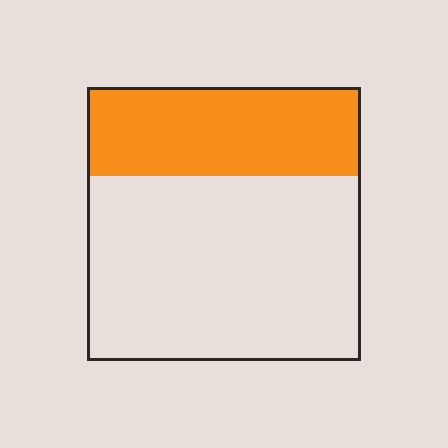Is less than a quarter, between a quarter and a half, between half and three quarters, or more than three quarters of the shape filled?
Between a quarter and a half.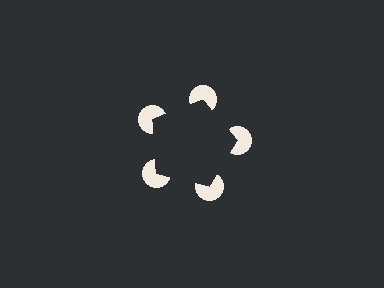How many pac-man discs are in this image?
There are 5 — one at each vertex of the illusory pentagon.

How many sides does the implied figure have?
5 sides.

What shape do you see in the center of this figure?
An illusory pentagon — its edges are inferred from the aligned wedge cuts in the pac-man discs, not physically drawn.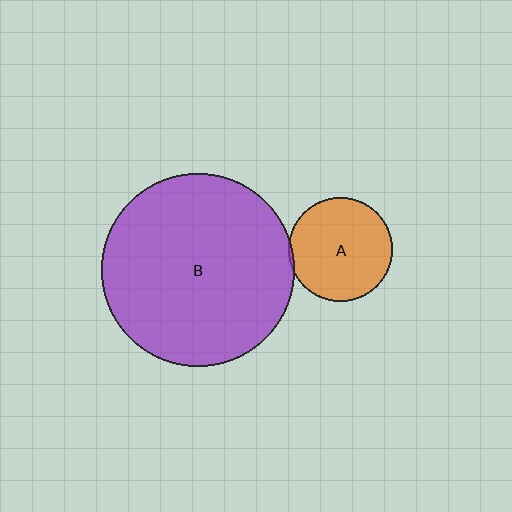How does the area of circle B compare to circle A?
Approximately 3.5 times.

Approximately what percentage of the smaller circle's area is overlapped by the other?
Approximately 5%.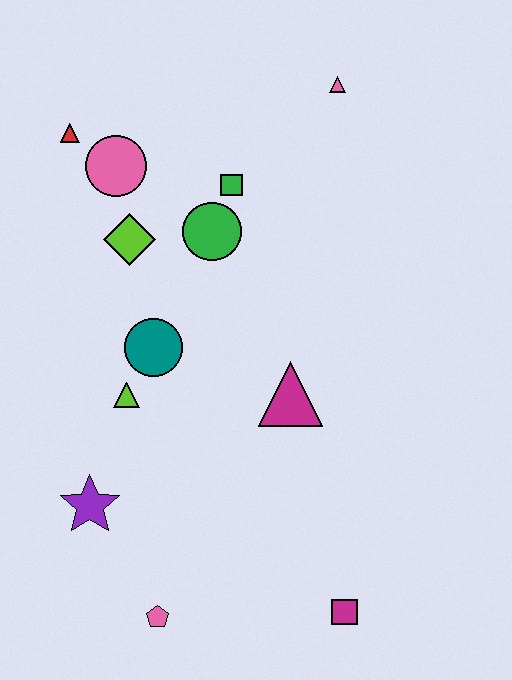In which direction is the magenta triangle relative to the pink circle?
The magenta triangle is below the pink circle.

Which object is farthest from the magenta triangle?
The red triangle is farthest from the magenta triangle.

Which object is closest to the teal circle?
The lime triangle is closest to the teal circle.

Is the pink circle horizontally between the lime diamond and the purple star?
Yes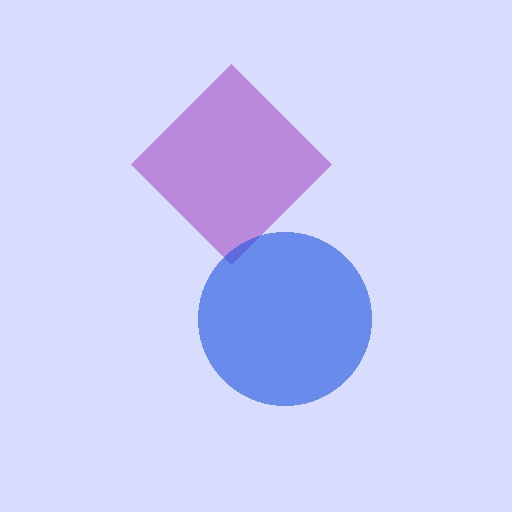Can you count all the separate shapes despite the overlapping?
Yes, there are 2 separate shapes.